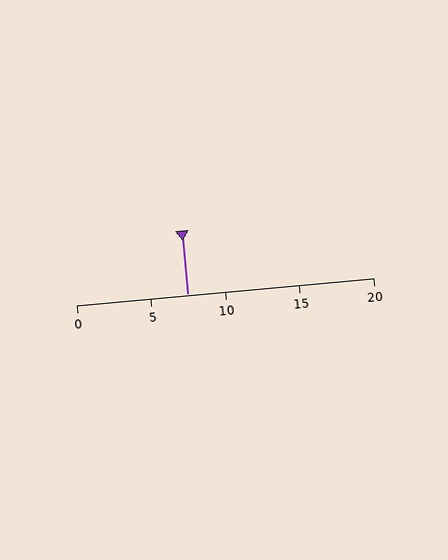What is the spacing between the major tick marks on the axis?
The major ticks are spaced 5 apart.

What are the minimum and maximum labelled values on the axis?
The axis runs from 0 to 20.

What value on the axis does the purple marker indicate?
The marker indicates approximately 7.5.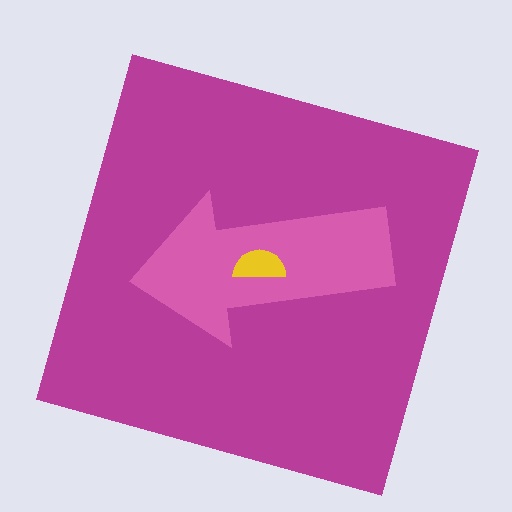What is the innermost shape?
The yellow semicircle.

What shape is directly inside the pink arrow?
The yellow semicircle.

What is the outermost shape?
The magenta square.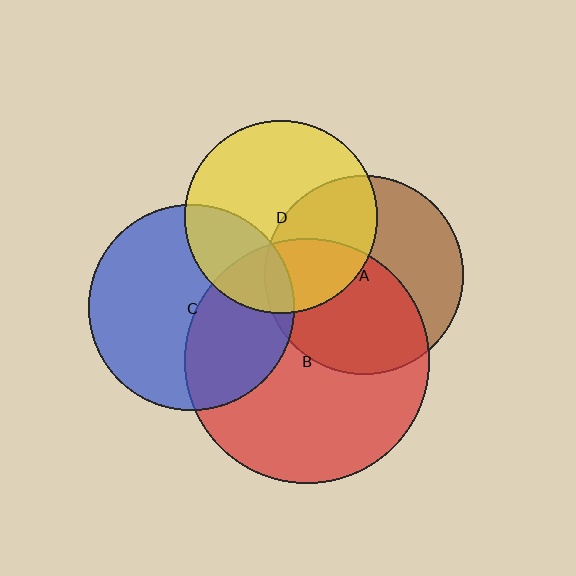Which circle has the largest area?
Circle B (red).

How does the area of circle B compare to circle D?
Approximately 1.6 times.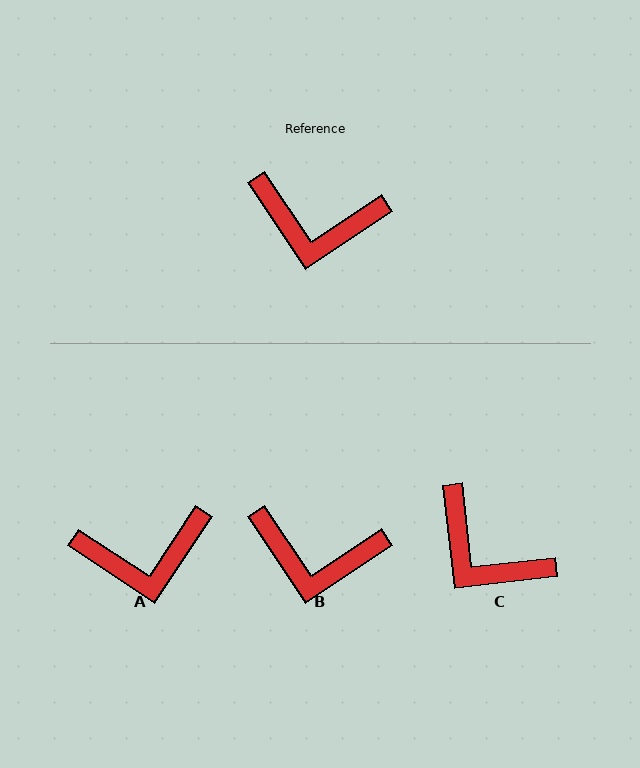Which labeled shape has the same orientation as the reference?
B.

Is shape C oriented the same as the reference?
No, it is off by about 27 degrees.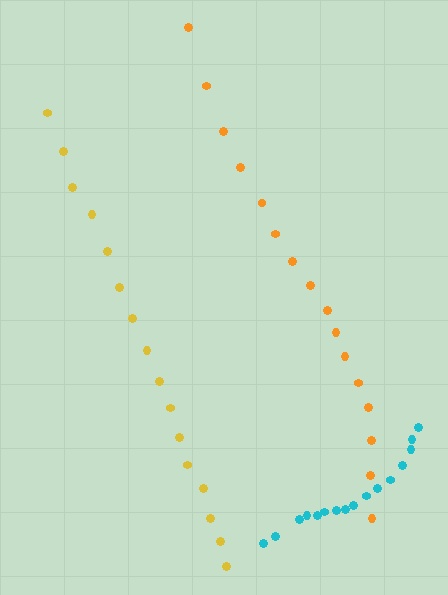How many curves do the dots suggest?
There are 3 distinct paths.